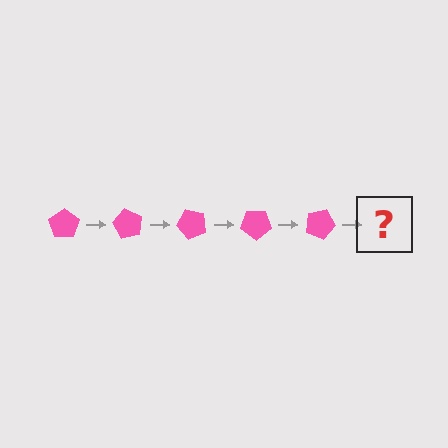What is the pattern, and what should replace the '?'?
The pattern is that the pentagon rotates 60 degrees each step. The '?' should be a pink pentagon rotated 300 degrees.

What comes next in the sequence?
The next element should be a pink pentagon rotated 300 degrees.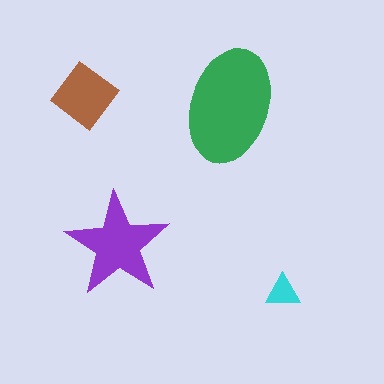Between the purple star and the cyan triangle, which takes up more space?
The purple star.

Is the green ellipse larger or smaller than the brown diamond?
Larger.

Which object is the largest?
The green ellipse.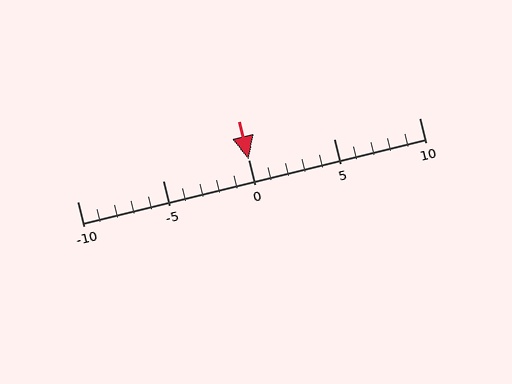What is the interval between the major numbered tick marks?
The major tick marks are spaced 5 units apart.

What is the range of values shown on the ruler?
The ruler shows values from -10 to 10.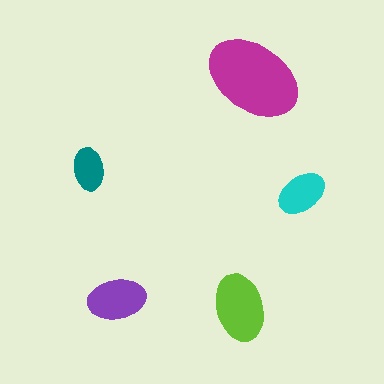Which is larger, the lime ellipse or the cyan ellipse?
The lime one.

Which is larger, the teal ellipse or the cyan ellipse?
The cyan one.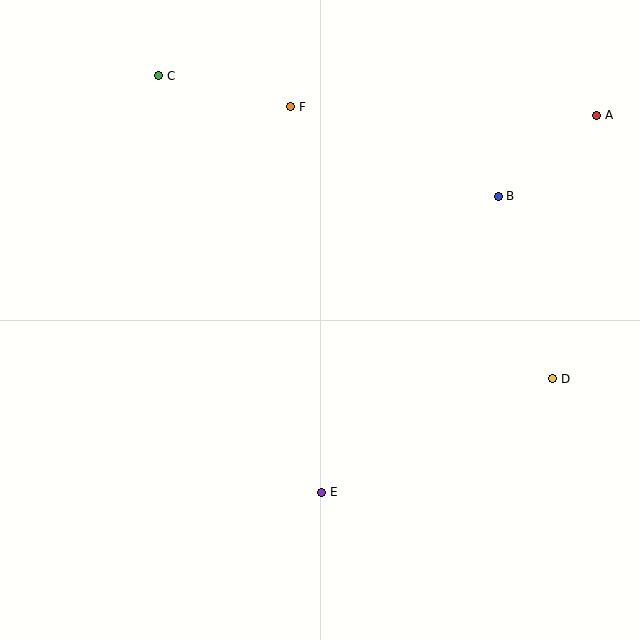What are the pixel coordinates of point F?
Point F is at (291, 107).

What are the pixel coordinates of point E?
Point E is at (322, 492).